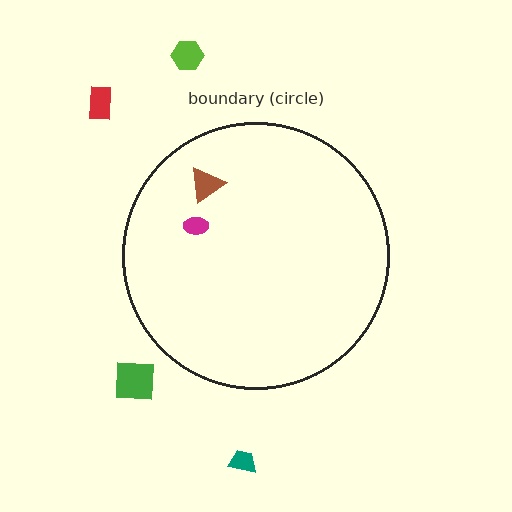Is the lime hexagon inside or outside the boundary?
Outside.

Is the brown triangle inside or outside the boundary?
Inside.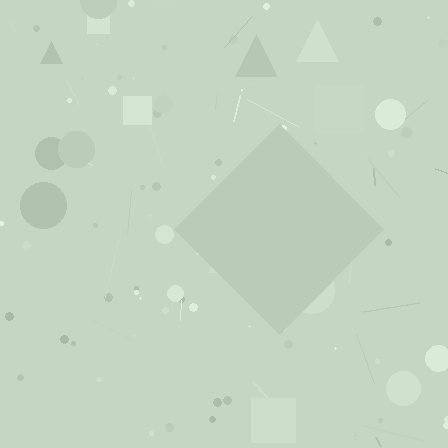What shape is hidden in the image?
A diamond is hidden in the image.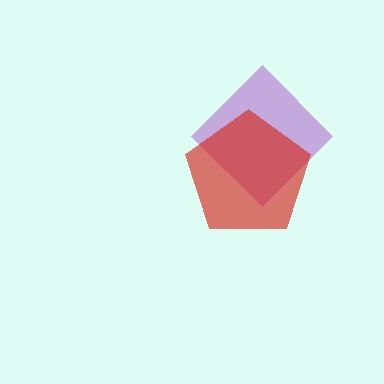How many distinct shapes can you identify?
There are 2 distinct shapes: a purple diamond, a red pentagon.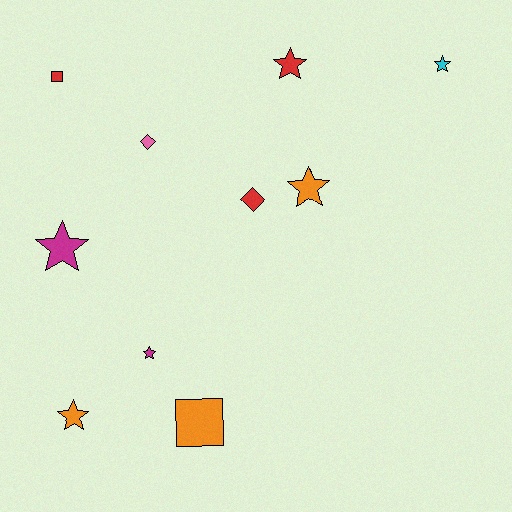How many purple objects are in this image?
There are no purple objects.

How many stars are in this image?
There are 6 stars.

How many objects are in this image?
There are 10 objects.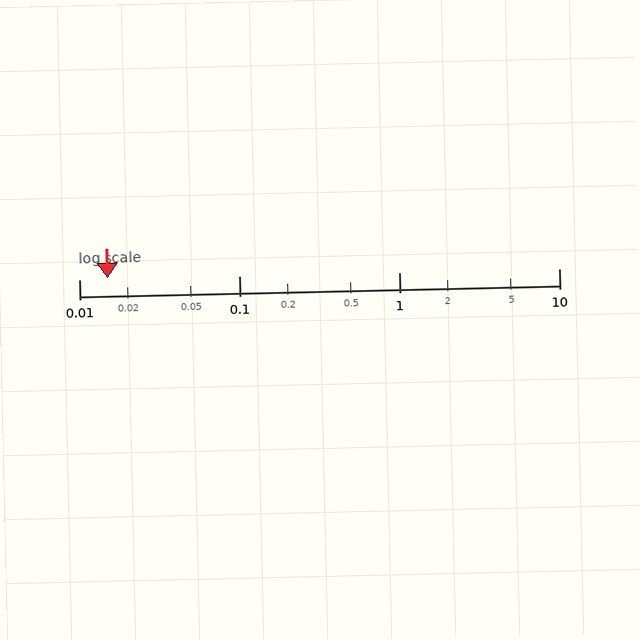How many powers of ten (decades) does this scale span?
The scale spans 3 decades, from 0.01 to 10.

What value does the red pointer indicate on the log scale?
The pointer indicates approximately 0.015.